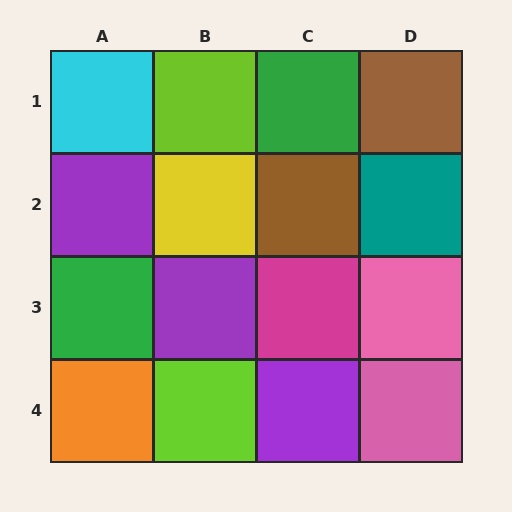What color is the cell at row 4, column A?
Orange.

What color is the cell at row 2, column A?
Purple.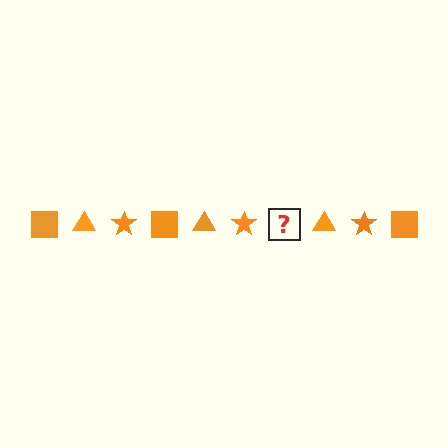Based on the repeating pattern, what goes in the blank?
The blank should be an orange square.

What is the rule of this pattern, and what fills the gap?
The rule is that the pattern cycles through square, triangle, star shapes in orange. The gap should be filled with an orange square.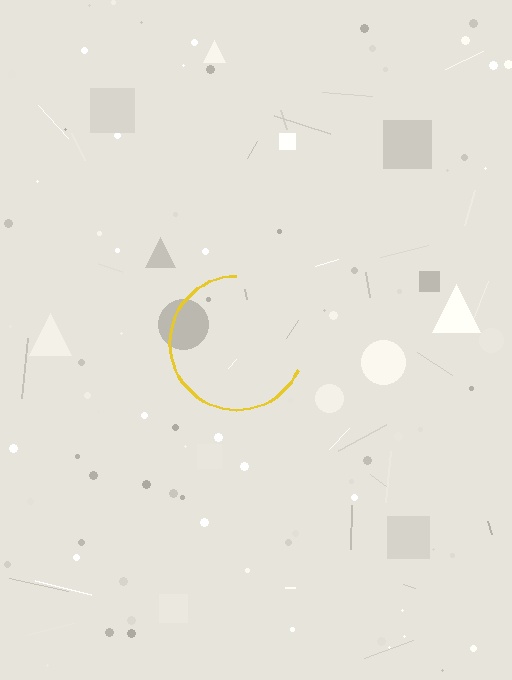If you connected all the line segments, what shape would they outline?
They would outline a circle.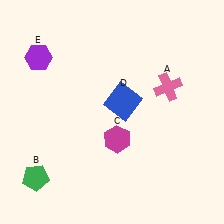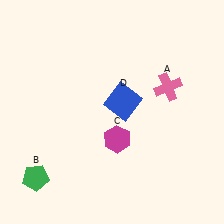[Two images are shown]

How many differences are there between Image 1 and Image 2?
There is 1 difference between the two images.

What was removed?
The purple hexagon (E) was removed in Image 2.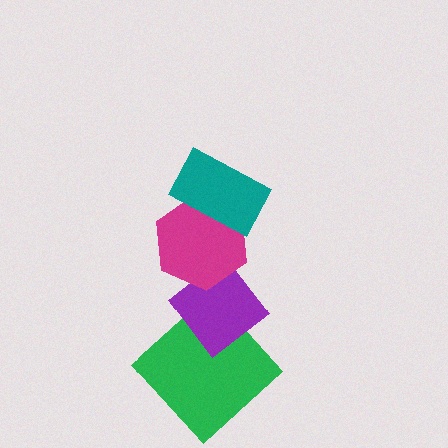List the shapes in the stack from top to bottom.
From top to bottom: the teal rectangle, the magenta hexagon, the purple diamond, the green diamond.